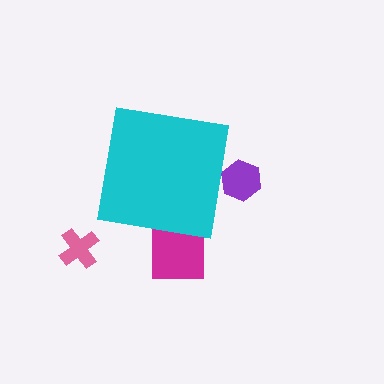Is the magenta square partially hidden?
Yes, the magenta square is partially hidden behind the cyan square.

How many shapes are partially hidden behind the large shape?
2 shapes are partially hidden.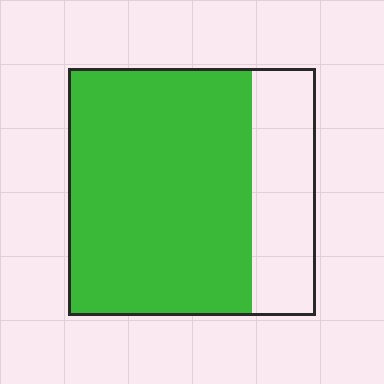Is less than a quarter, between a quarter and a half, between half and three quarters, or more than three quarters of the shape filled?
Between half and three quarters.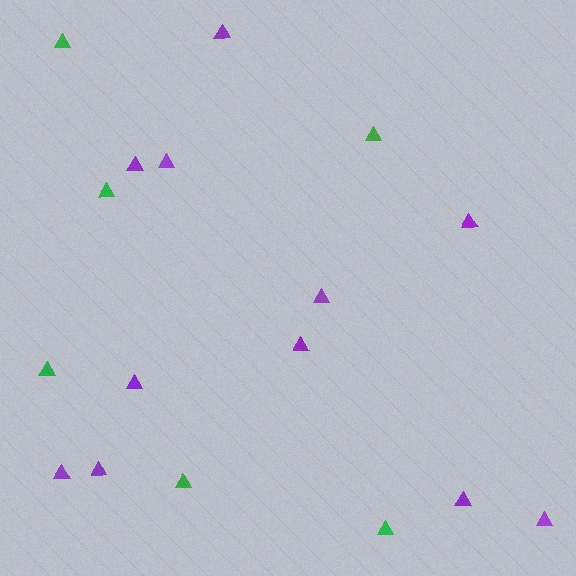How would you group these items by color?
There are 2 groups: one group of green triangles (6) and one group of purple triangles (11).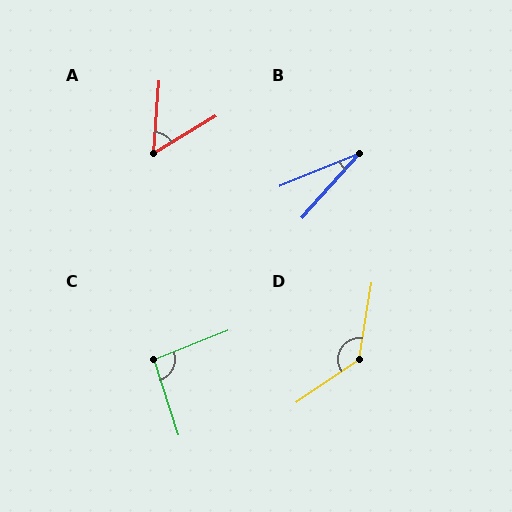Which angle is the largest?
D, at approximately 134 degrees.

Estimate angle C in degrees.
Approximately 94 degrees.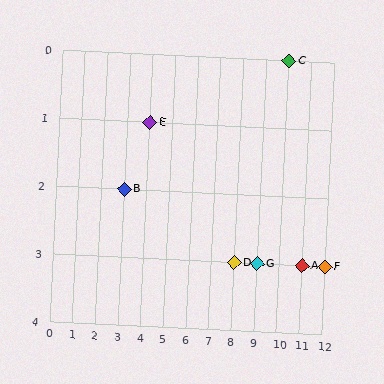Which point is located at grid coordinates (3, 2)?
Point B is at (3, 2).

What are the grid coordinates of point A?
Point A is at grid coordinates (11, 3).